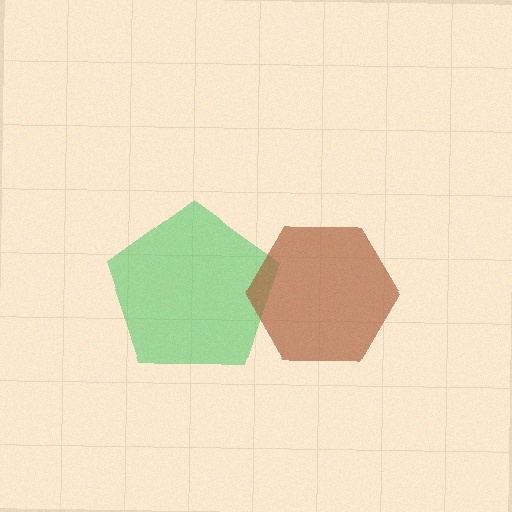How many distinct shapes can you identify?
There are 2 distinct shapes: a green pentagon, a brown hexagon.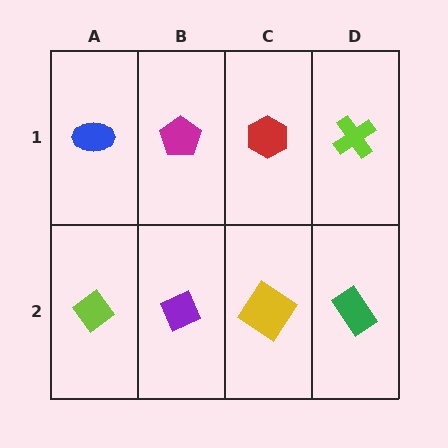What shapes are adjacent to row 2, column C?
A red hexagon (row 1, column C), a purple diamond (row 2, column B), a green rectangle (row 2, column D).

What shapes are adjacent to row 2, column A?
A blue ellipse (row 1, column A), a purple diamond (row 2, column B).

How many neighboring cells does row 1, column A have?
2.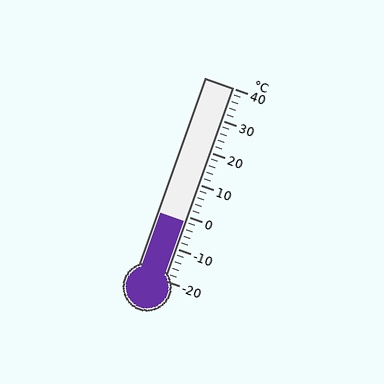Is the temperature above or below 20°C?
The temperature is below 20°C.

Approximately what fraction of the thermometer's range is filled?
The thermometer is filled to approximately 30% of its range.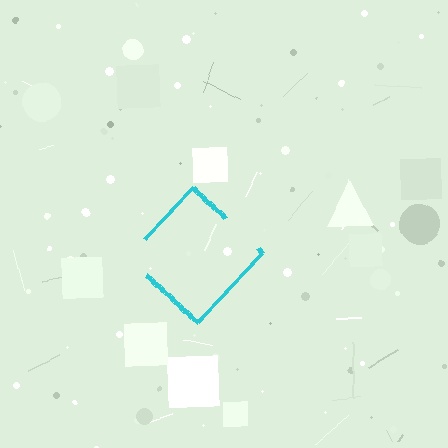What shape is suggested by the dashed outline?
The dashed outline suggests a diamond.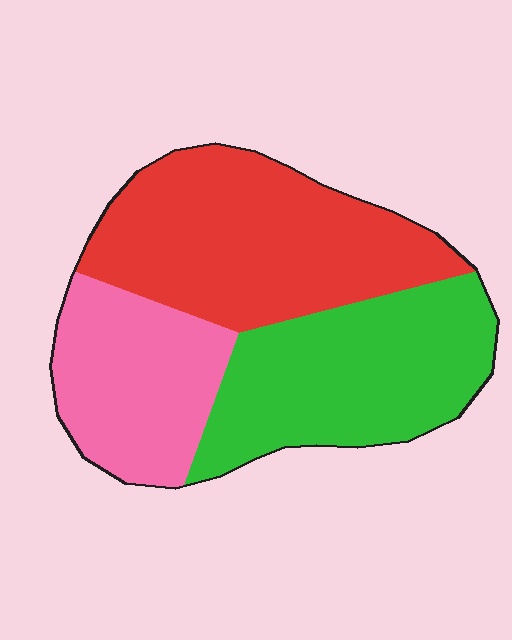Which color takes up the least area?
Pink, at roughly 25%.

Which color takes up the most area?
Red, at roughly 40%.